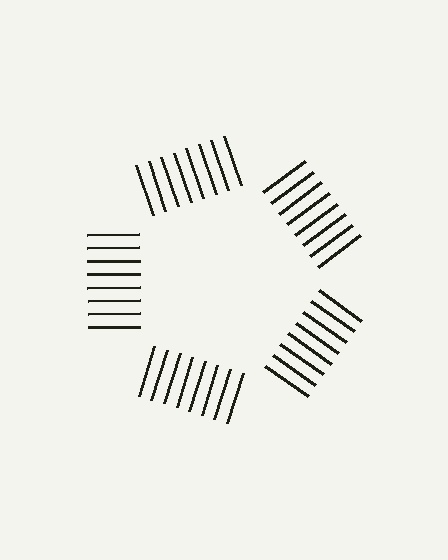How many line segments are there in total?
40 — 8 along each of the 5 edges.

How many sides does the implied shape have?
5 sides — the line-ends trace a pentagon.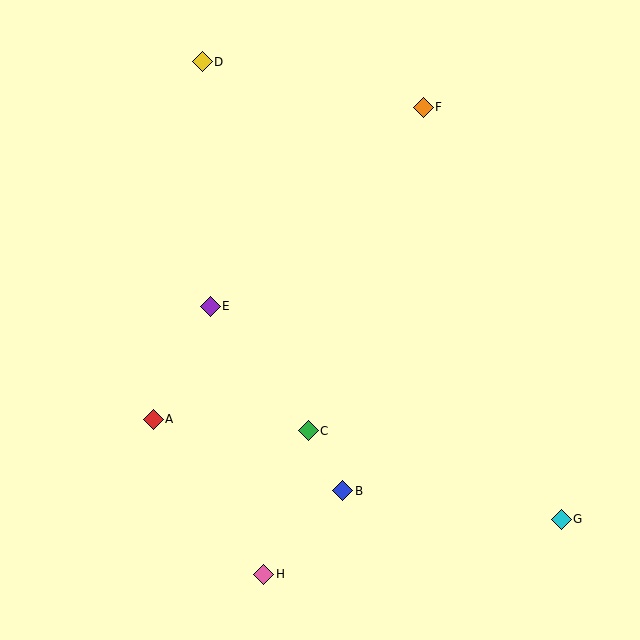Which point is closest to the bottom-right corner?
Point G is closest to the bottom-right corner.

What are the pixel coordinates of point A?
Point A is at (153, 419).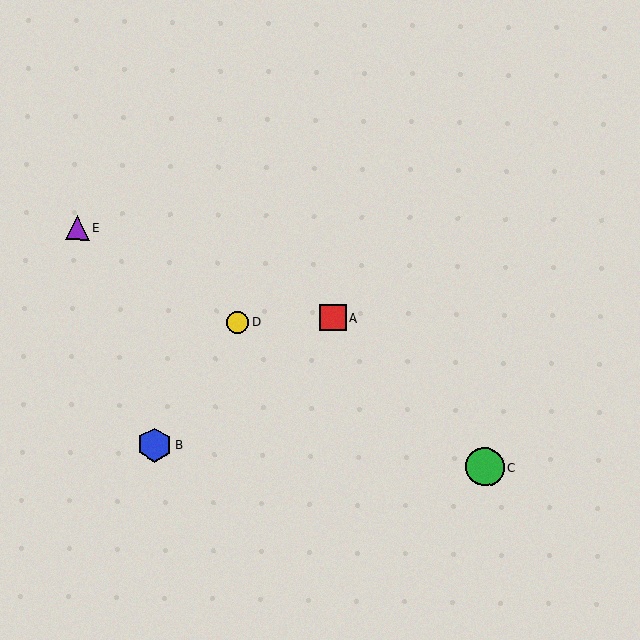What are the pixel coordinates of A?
Object A is at (333, 318).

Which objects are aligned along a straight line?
Objects C, D, E are aligned along a straight line.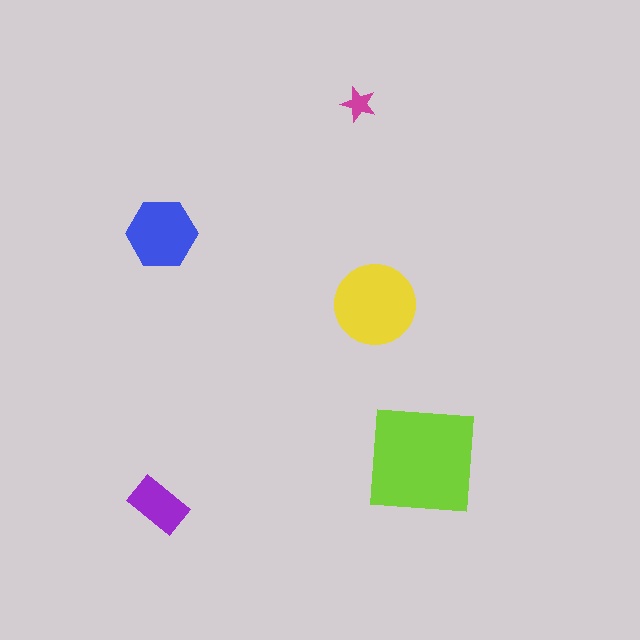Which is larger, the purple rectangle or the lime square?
The lime square.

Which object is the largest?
The lime square.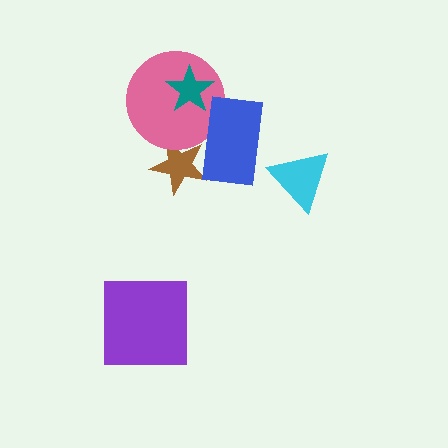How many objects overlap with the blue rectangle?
2 objects overlap with the blue rectangle.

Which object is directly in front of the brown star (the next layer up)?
The pink circle is directly in front of the brown star.